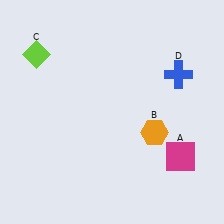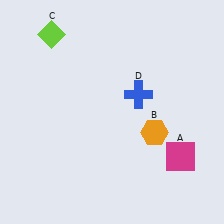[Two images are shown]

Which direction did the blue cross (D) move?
The blue cross (D) moved left.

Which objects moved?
The objects that moved are: the lime diamond (C), the blue cross (D).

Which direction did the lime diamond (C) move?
The lime diamond (C) moved up.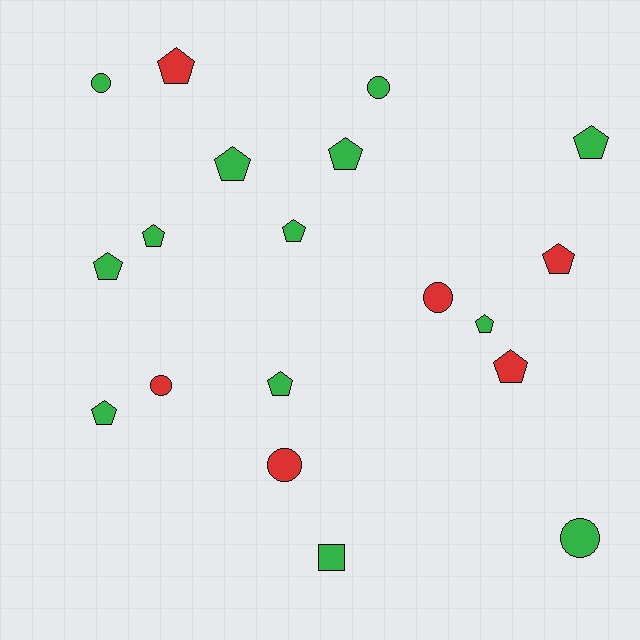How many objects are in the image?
There are 19 objects.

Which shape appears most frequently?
Pentagon, with 12 objects.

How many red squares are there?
There are no red squares.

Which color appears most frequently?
Green, with 13 objects.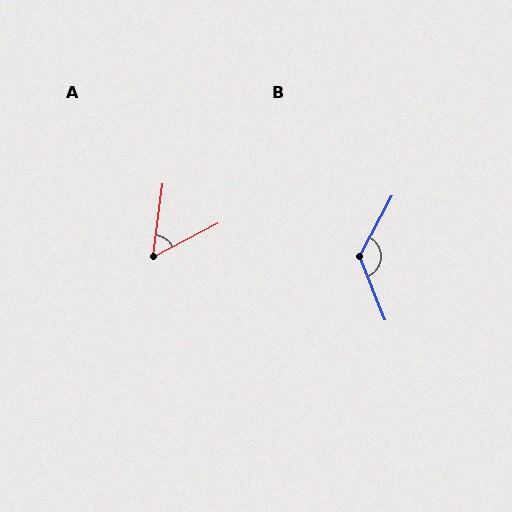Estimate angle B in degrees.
Approximately 130 degrees.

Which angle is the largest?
B, at approximately 130 degrees.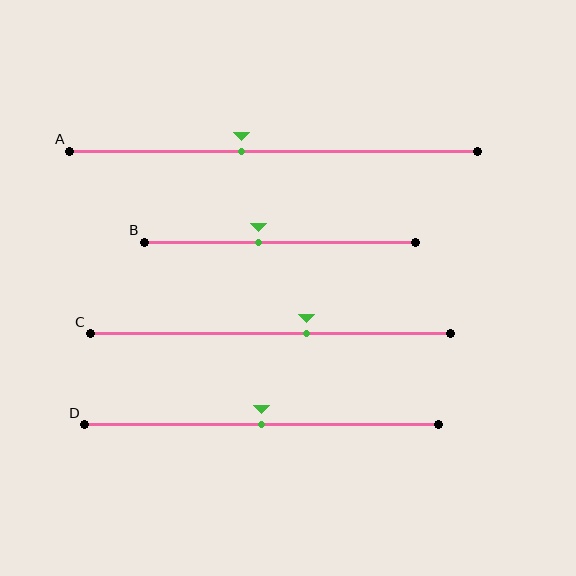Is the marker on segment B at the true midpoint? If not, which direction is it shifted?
No, the marker on segment B is shifted to the left by about 8% of the segment length.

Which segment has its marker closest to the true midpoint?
Segment D has its marker closest to the true midpoint.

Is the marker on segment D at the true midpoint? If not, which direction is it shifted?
Yes, the marker on segment D is at the true midpoint.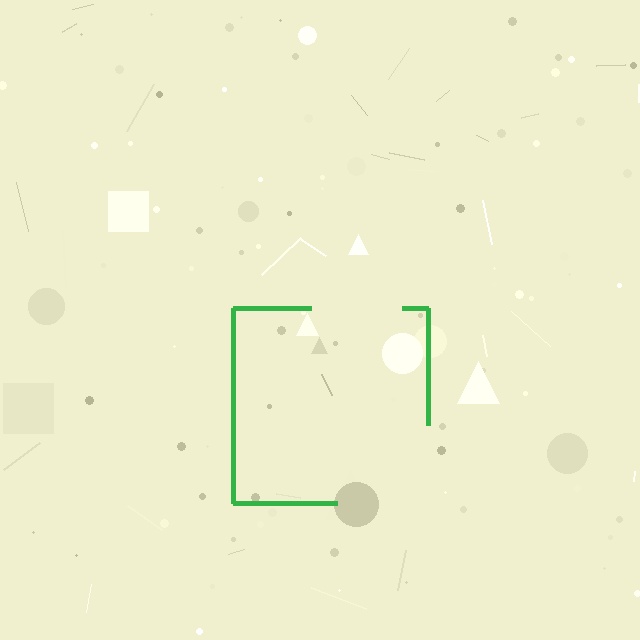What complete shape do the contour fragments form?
The contour fragments form a square.